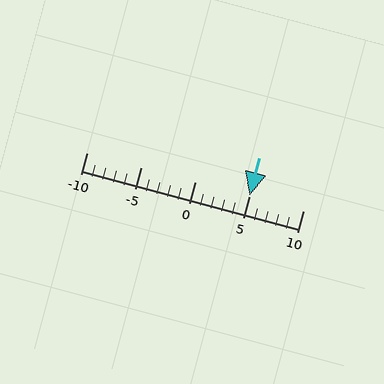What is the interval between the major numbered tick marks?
The major tick marks are spaced 5 units apart.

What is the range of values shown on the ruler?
The ruler shows values from -10 to 10.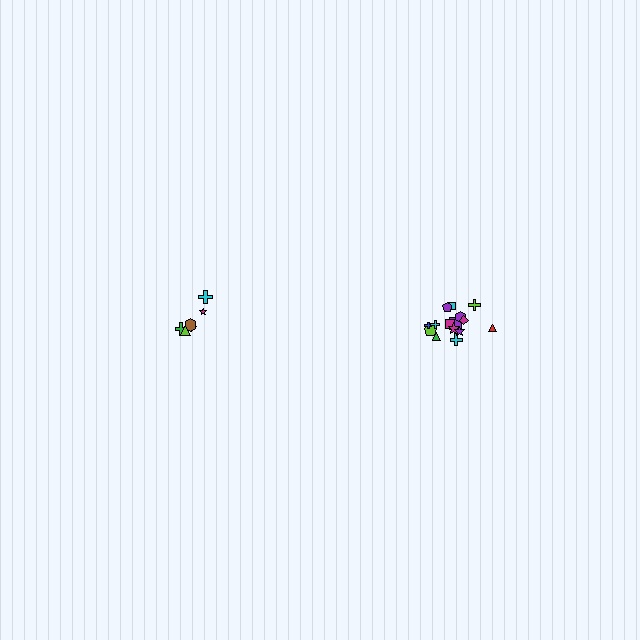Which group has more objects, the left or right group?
The right group.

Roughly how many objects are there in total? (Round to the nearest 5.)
Roughly 20 objects in total.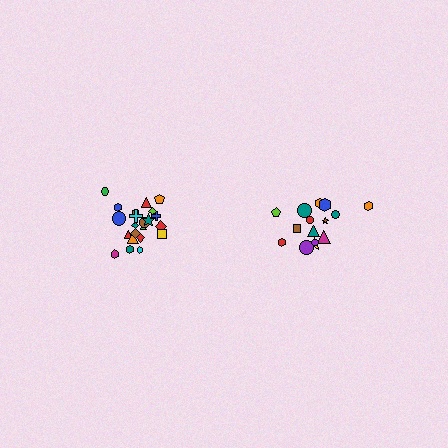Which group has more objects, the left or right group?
The left group.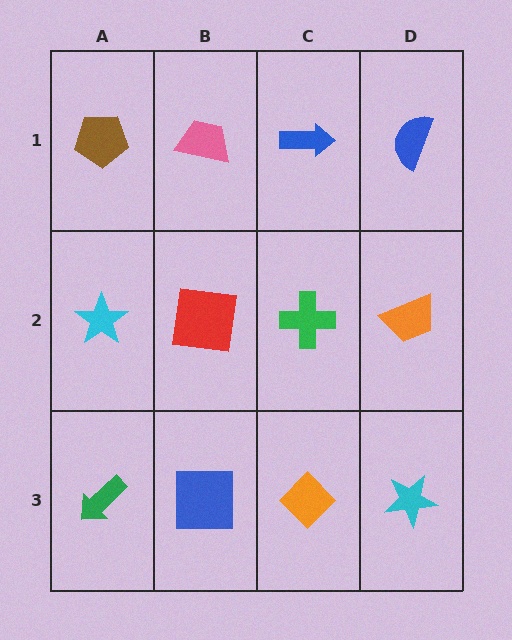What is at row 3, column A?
A green arrow.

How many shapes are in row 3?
4 shapes.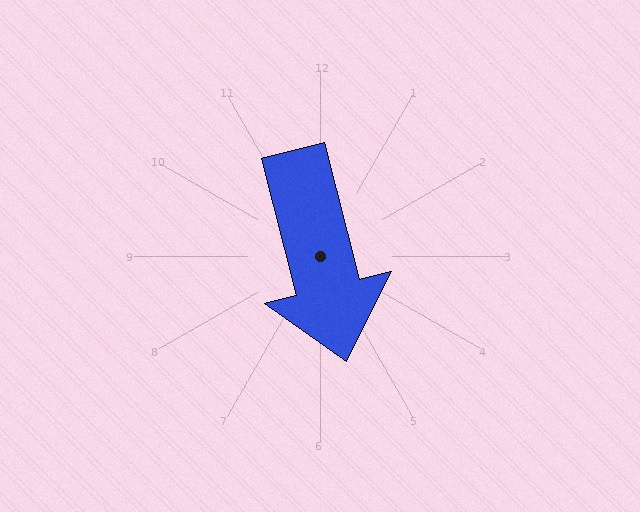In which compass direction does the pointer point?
South.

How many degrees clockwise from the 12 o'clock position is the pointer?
Approximately 166 degrees.